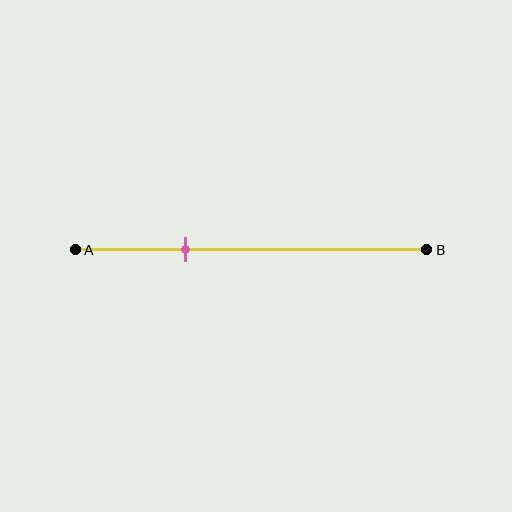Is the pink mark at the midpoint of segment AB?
No, the mark is at about 30% from A, not at the 50% midpoint.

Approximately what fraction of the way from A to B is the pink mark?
The pink mark is approximately 30% of the way from A to B.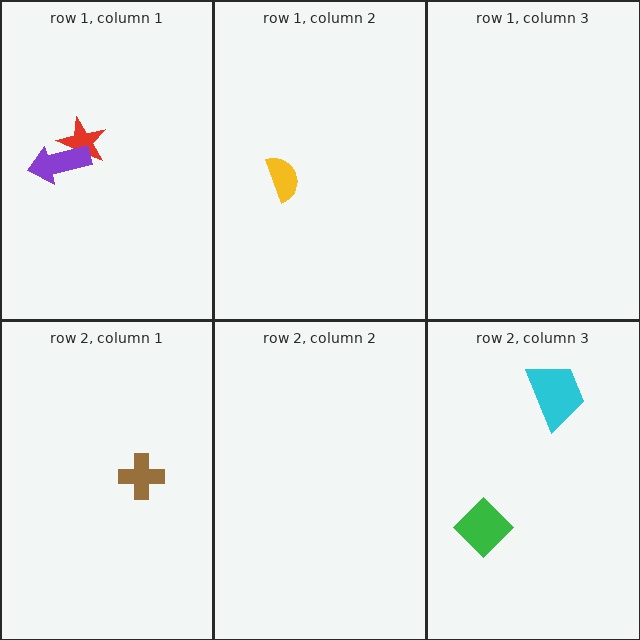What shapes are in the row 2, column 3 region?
The cyan trapezoid, the green diamond.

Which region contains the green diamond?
The row 2, column 3 region.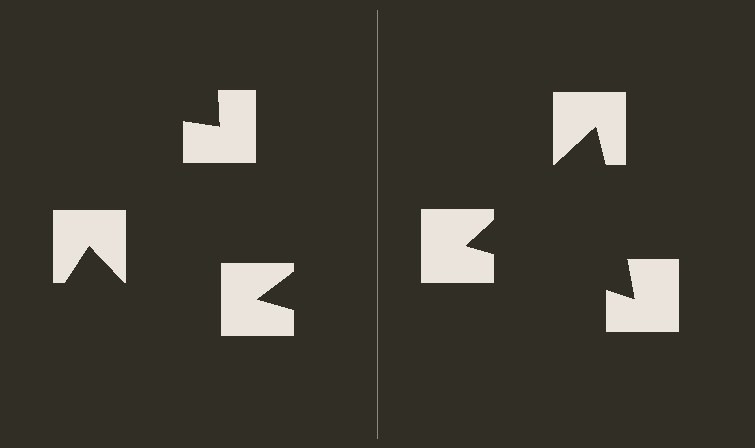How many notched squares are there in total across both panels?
6 — 3 on each side.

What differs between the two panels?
The notched squares are positioned identically on both sides; only the wedge orientations differ. On the right they align to a triangle; on the left they are misaligned.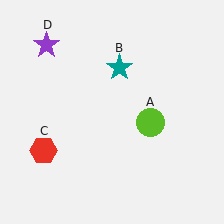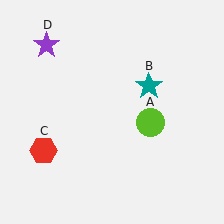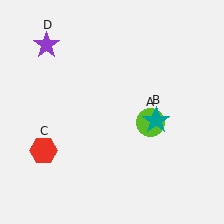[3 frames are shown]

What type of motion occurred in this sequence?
The teal star (object B) rotated clockwise around the center of the scene.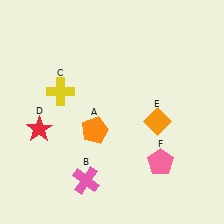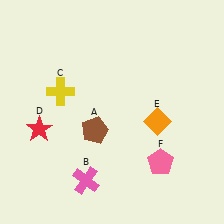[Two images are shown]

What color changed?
The pentagon (A) changed from orange in Image 1 to brown in Image 2.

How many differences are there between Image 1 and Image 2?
There is 1 difference between the two images.